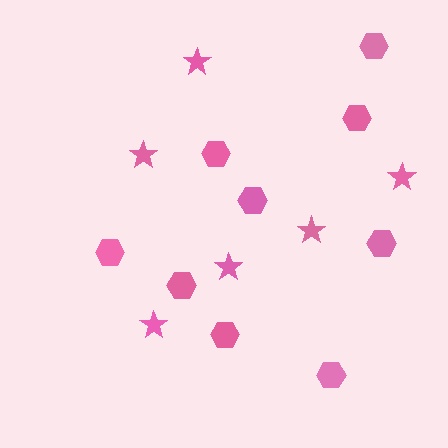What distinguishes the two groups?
There are 2 groups: one group of hexagons (9) and one group of stars (6).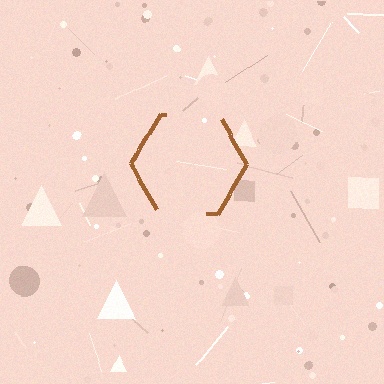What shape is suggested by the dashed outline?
The dashed outline suggests a hexagon.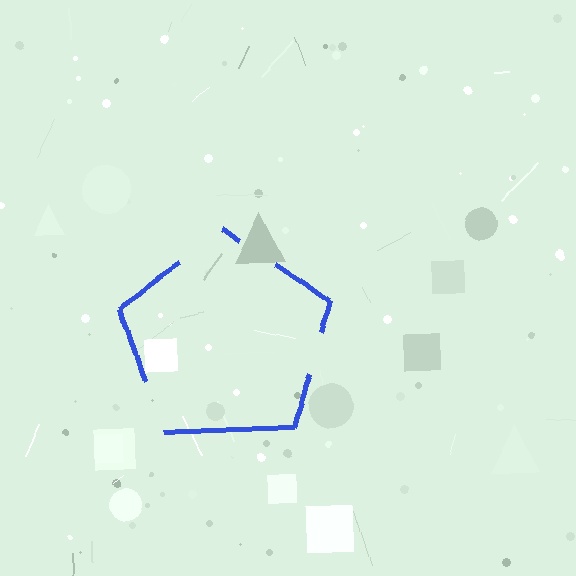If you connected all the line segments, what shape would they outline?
They would outline a pentagon.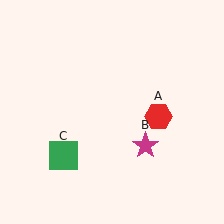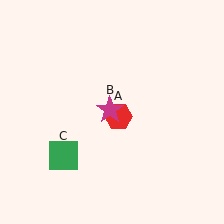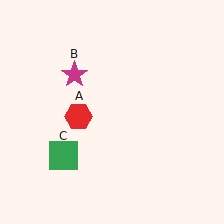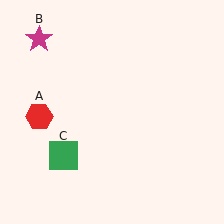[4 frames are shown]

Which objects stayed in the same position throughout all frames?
Green square (object C) remained stationary.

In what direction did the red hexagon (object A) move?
The red hexagon (object A) moved left.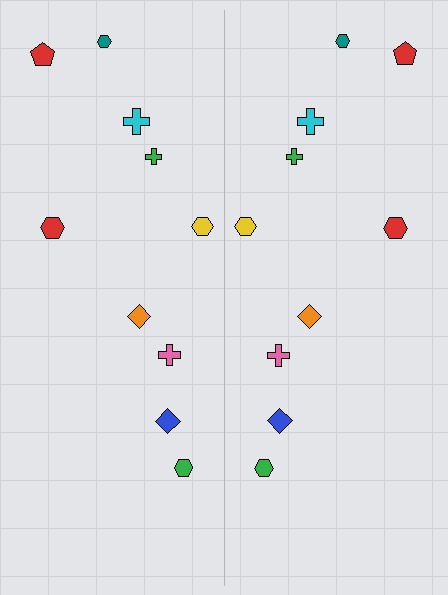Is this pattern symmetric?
Yes, this pattern has bilateral (reflection) symmetry.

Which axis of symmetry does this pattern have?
The pattern has a vertical axis of symmetry running through the center of the image.